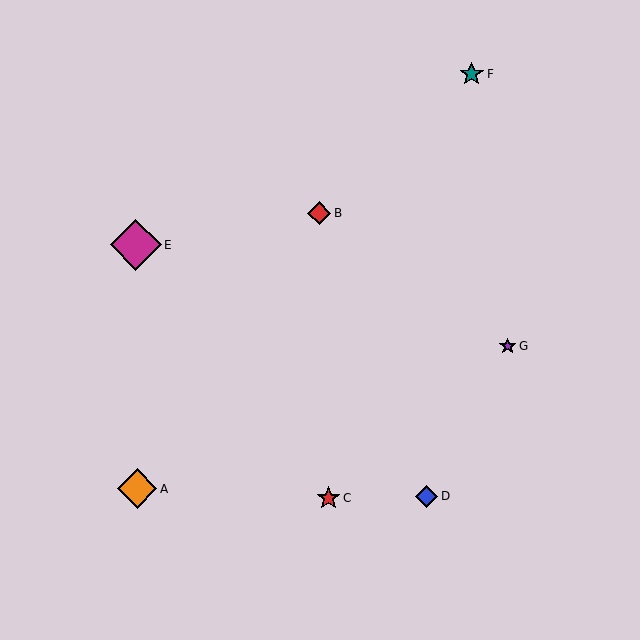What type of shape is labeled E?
Shape E is a magenta diamond.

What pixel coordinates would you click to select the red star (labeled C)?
Click at (329, 498) to select the red star C.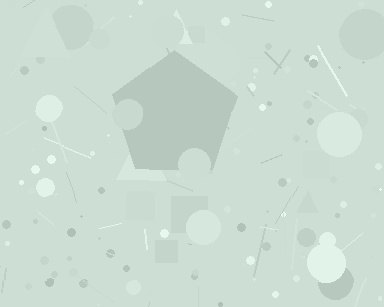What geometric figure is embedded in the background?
A pentagon is embedded in the background.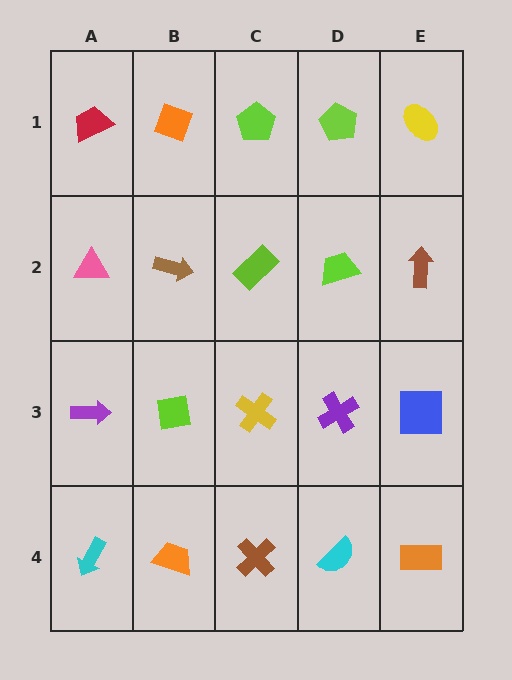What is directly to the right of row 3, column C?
A purple cross.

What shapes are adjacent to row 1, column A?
A pink triangle (row 2, column A), an orange diamond (row 1, column B).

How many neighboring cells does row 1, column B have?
3.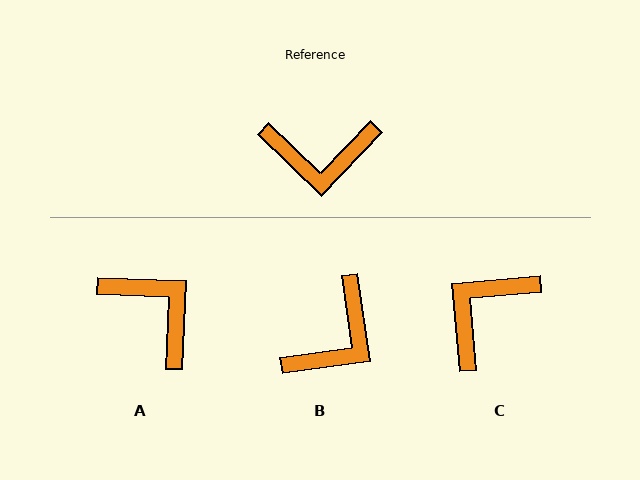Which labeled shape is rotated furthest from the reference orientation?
A, about 132 degrees away.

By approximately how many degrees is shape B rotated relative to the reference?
Approximately 52 degrees counter-clockwise.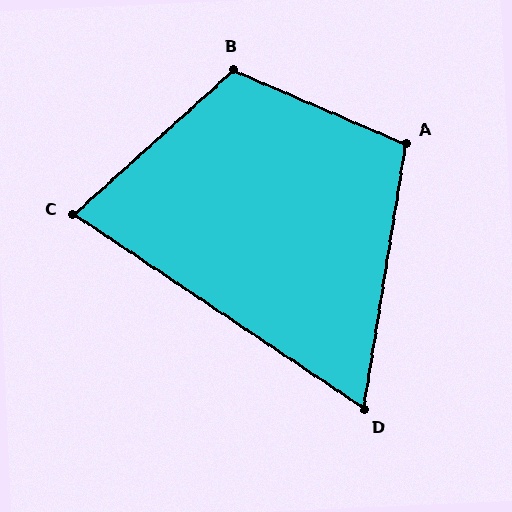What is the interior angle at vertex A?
Approximately 104 degrees (obtuse).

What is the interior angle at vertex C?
Approximately 76 degrees (acute).